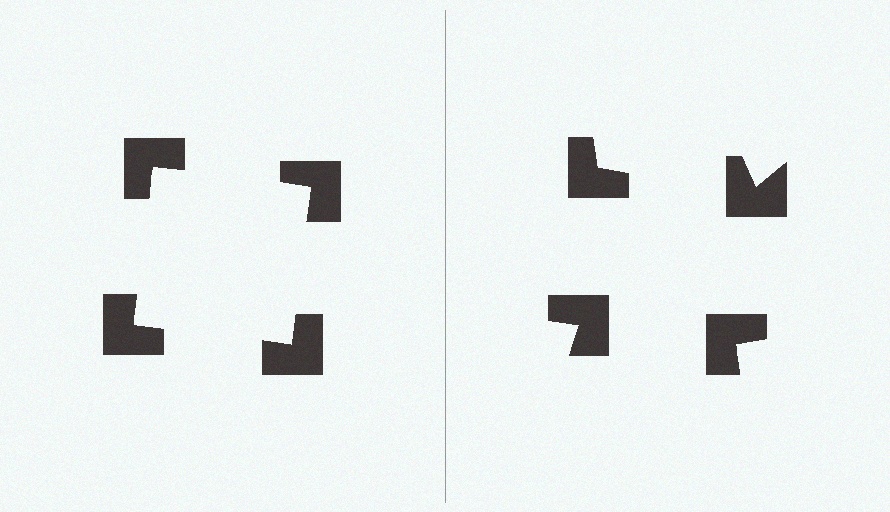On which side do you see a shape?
An illusory square appears on the left side. On the right side the wedge cuts are rotated, so no coherent shape forms.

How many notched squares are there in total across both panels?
8 — 4 on each side.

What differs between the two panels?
The notched squares are positioned identically on both sides; only the wedge orientations differ. On the left they align to a square; on the right they are misaligned.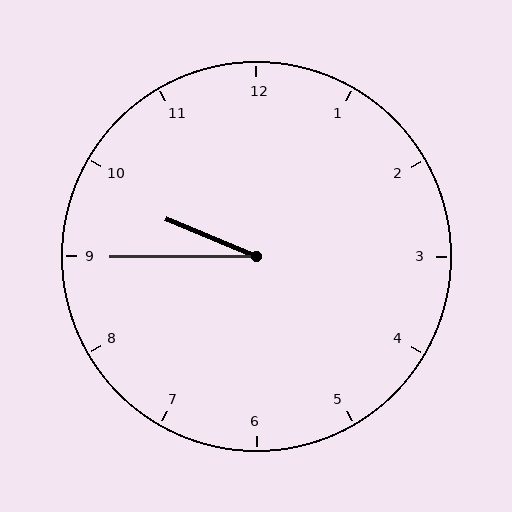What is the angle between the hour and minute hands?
Approximately 22 degrees.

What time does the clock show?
9:45.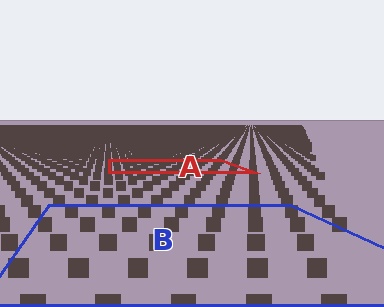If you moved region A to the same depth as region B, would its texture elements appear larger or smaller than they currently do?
They would appear larger. At a closer depth, the same texture elements are projected at a bigger on-screen size.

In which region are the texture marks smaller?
The texture marks are smaller in region A, because it is farther away.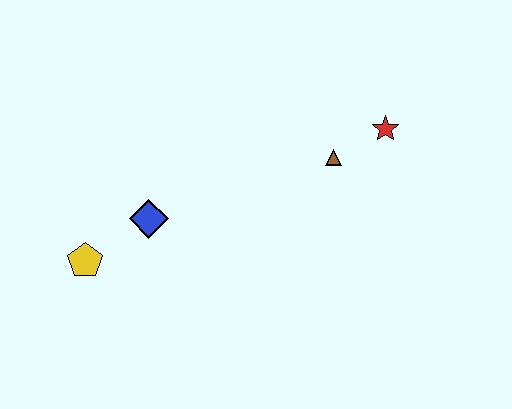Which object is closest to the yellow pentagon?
The blue diamond is closest to the yellow pentagon.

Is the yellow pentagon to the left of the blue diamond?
Yes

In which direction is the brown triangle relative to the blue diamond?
The brown triangle is to the right of the blue diamond.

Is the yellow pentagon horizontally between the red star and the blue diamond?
No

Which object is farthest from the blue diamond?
The red star is farthest from the blue diamond.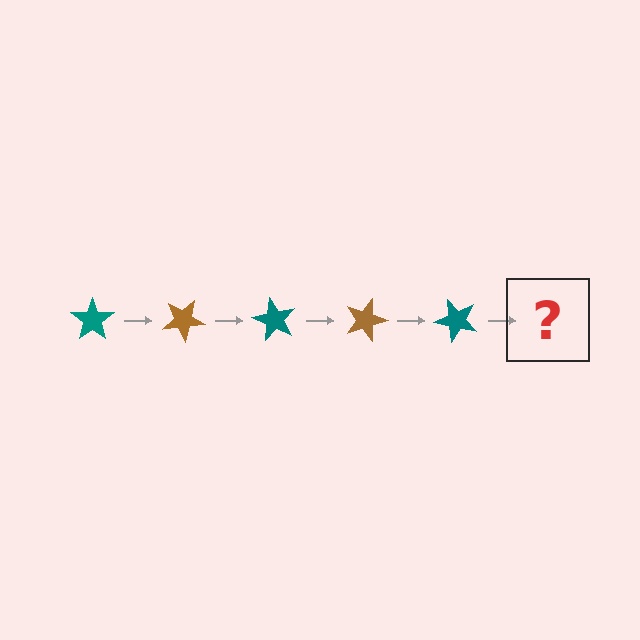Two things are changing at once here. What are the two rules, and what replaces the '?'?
The two rules are that it rotates 30 degrees each step and the color cycles through teal and brown. The '?' should be a brown star, rotated 150 degrees from the start.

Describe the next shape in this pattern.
It should be a brown star, rotated 150 degrees from the start.